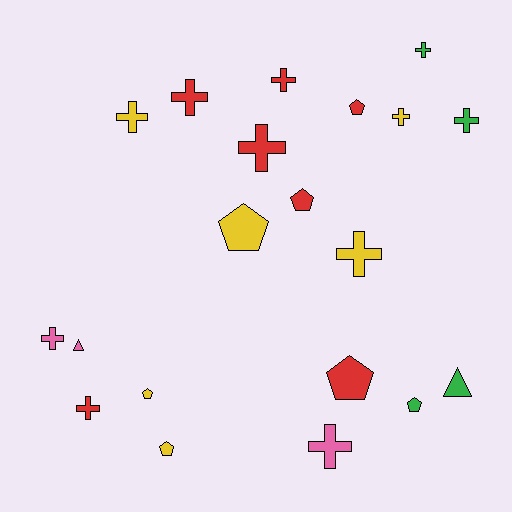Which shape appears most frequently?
Cross, with 11 objects.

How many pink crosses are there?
There are 2 pink crosses.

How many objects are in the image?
There are 20 objects.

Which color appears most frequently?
Red, with 7 objects.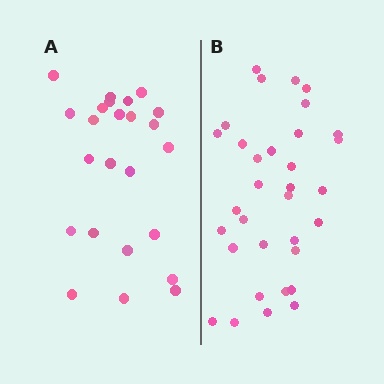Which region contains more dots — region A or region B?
Region B (the right region) has more dots.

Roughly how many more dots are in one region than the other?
Region B has roughly 8 or so more dots than region A.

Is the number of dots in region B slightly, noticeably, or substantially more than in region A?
Region B has noticeably more, but not dramatically so. The ratio is roughly 1.4 to 1.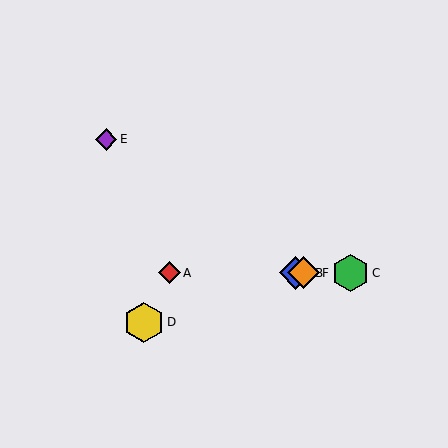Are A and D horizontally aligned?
No, A is at y≈273 and D is at y≈322.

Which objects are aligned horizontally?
Objects A, B, C, F are aligned horizontally.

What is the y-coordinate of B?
Object B is at y≈273.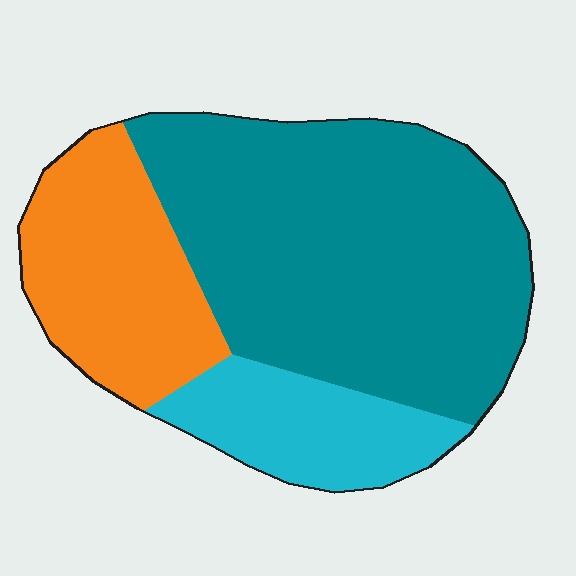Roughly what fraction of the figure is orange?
Orange takes up about one quarter (1/4) of the figure.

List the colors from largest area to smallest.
From largest to smallest: teal, orange, cyan.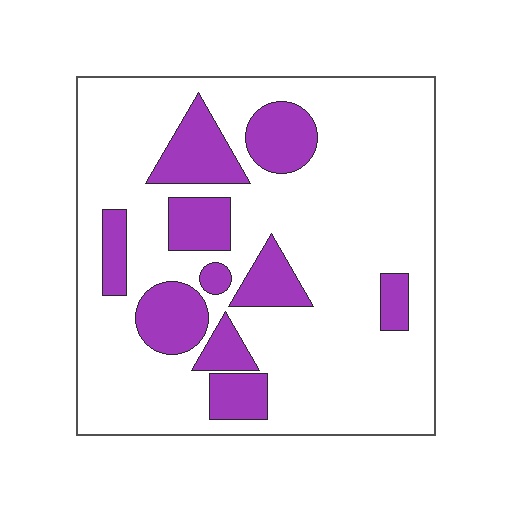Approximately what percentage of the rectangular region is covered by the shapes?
Approximately 25%.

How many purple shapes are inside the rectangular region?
10.